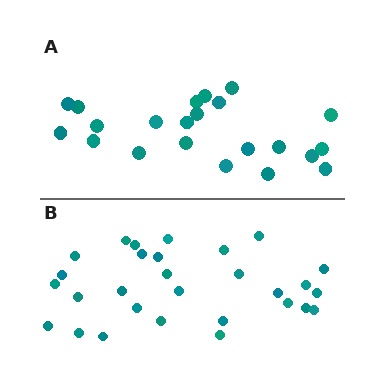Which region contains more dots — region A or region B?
Region B (the bottom region) has more dots.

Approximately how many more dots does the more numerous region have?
Region B has roughly 8 or so more dots than region A.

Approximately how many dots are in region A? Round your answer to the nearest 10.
About 20 dots. (The exact count is 22, which rounds to 20.)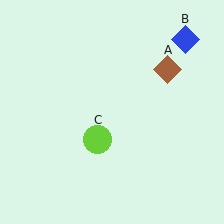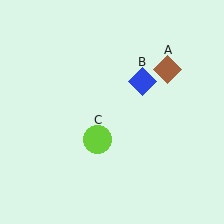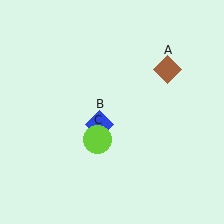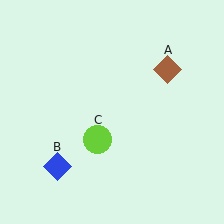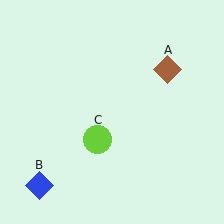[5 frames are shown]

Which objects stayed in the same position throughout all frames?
Brown diamond (object A) and lime circle (object C) remained stationary.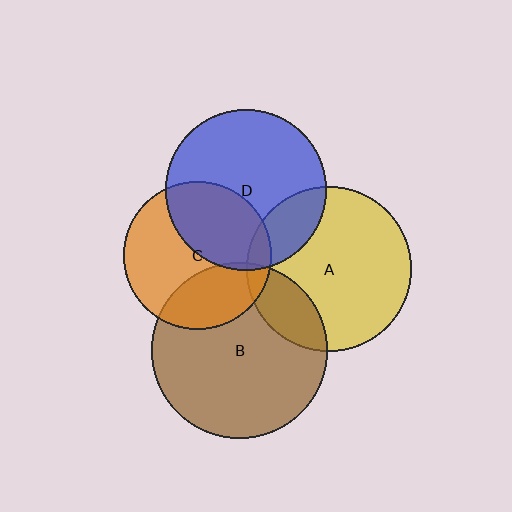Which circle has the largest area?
Circle B (brown).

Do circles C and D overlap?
Yes.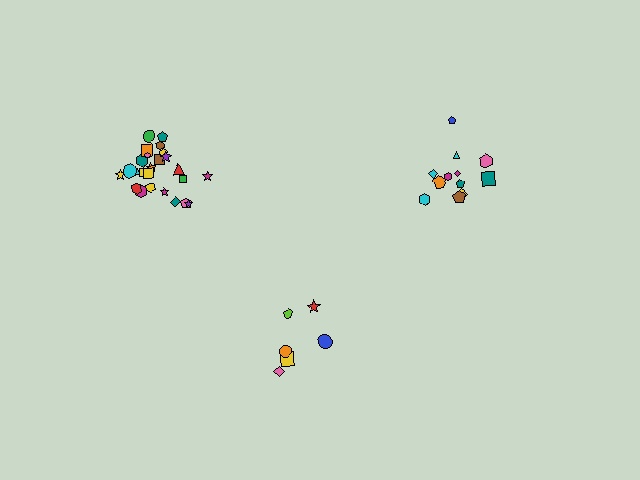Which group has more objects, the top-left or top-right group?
The top-left group.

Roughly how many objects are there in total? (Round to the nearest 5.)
Roughly 45 objects in total.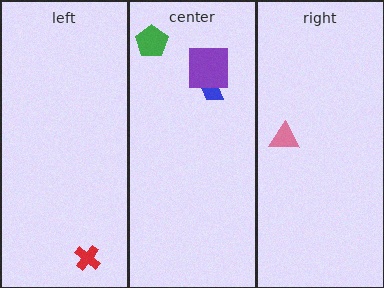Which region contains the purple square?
The center region.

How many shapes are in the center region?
3.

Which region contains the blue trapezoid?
The center region.